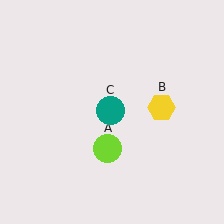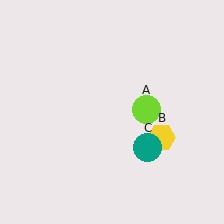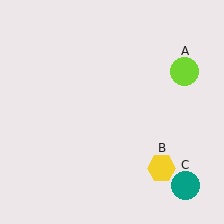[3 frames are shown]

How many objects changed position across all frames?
3 objects changed position: lime circle (object A), yellow hexagon (object B), teal circle (object C).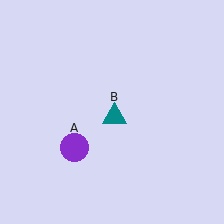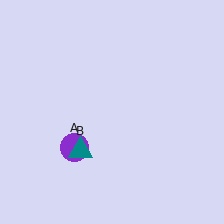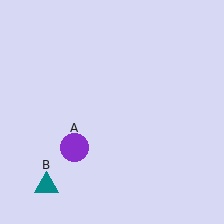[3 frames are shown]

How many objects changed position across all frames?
1 object changed position: teal triangle (object B).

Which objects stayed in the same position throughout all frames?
Purple circle (object A) remained stationary.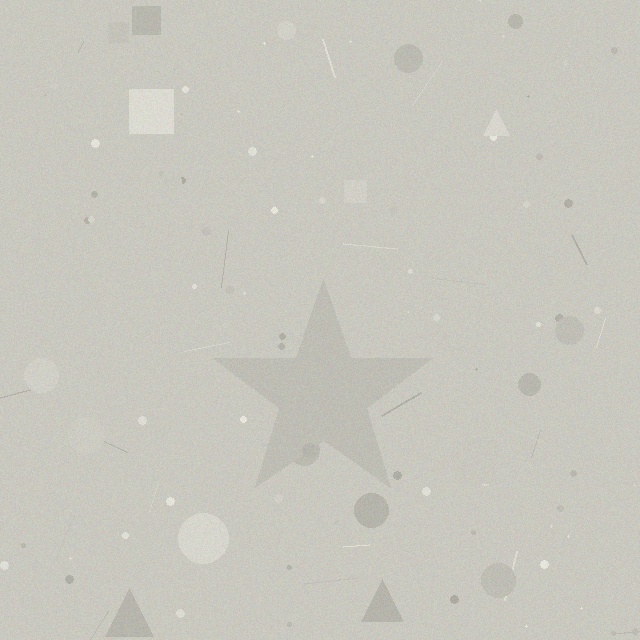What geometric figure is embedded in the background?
A star is embedded in the background.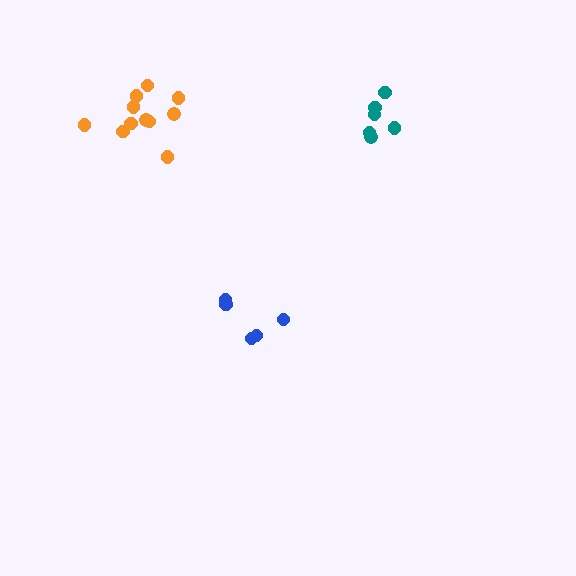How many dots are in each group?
Group 1: 11 dots, Group 2: 6 dots, Group 3: 5 dots (22 total).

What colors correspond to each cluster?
The clusters are colored: orange, teal, blue.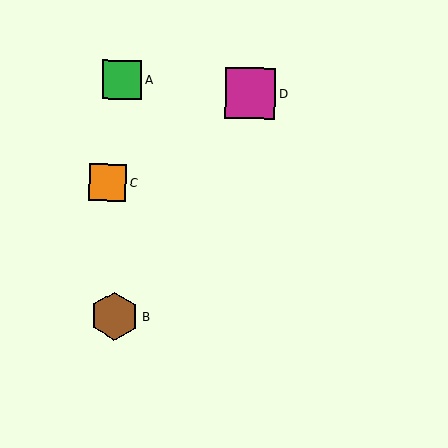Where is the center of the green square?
The center of the green square is at (122, 80).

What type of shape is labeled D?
Shape D is a magenta square.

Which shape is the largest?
The magenta square (labeled D) is the largest.